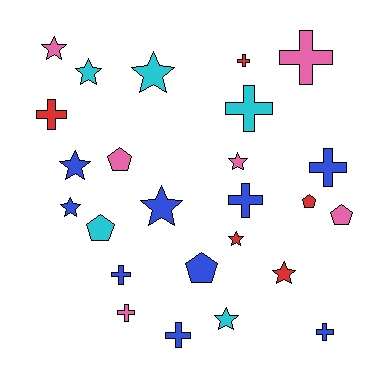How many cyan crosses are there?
There is 1 cyan cross.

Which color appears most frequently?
Blue, with 9 objects.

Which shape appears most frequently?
Cross, with 10 objects.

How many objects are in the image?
There are 25 objects.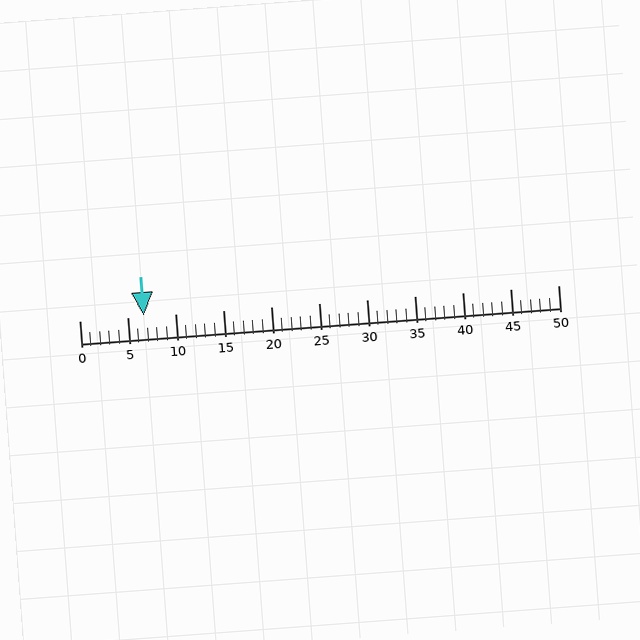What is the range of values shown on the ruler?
The ruler shows values from 0 to 50.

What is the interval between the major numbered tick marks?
The major tick marks are spaced 5 units apart.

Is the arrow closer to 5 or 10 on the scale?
The arrow is closer to 5.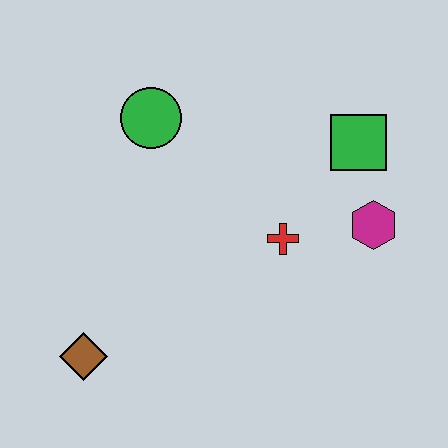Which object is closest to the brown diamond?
The red cross is closest to the brown diamond.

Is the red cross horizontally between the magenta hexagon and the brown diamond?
Yes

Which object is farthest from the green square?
The brown diamond is farthest from the green square.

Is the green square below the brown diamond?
No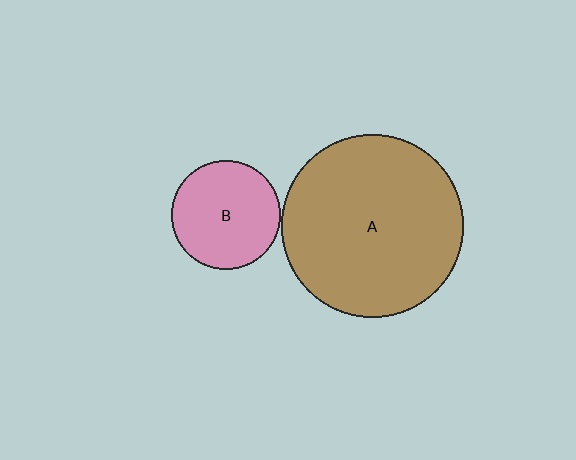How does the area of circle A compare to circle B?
Approximately 2.8 times.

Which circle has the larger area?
Circle A (brown).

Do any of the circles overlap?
No, none of the circles overlap.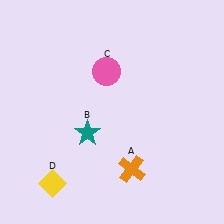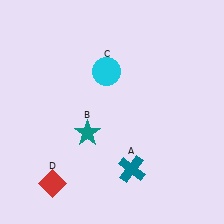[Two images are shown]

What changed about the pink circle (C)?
In Image 1, C is pink. In Image 2, it changed to cyan.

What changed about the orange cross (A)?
In Image 1, A is orange. In Image 2, it changed to teal.